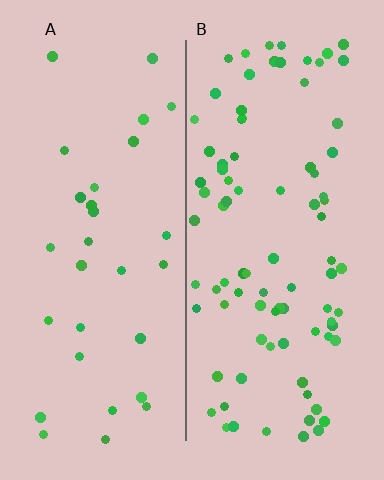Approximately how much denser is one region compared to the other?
Approximately 2.9× — region B over region A.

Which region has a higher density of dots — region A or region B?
B (the right).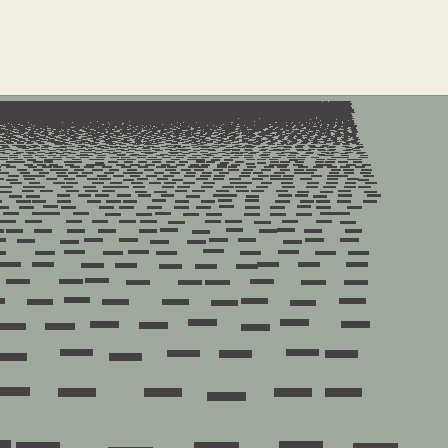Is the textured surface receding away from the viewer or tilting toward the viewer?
The surface is receding away from the viewer. Texture elements get smaller and denser toward the top.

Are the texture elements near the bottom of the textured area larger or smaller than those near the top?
Larger. Near the bottom, elements are closer to the viewer and appear at a bigger on-screen size.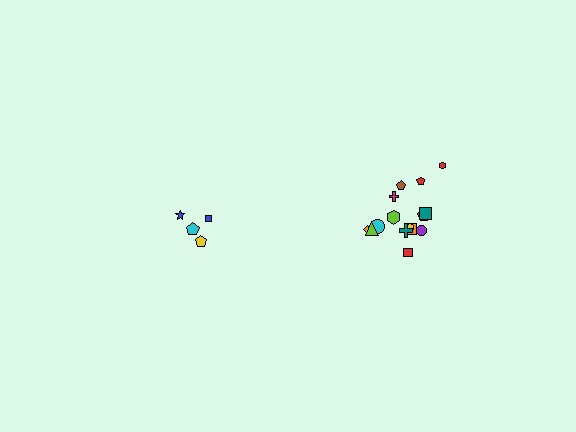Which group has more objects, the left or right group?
The right group.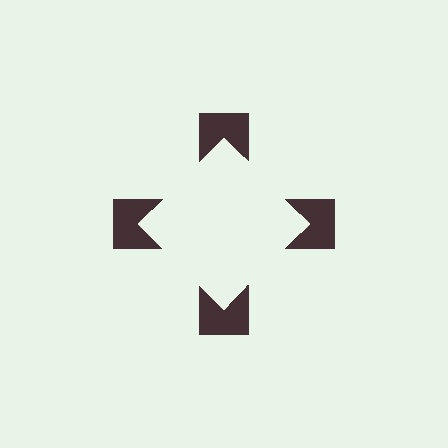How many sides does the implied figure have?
4 sides.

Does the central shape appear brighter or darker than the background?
It typically appears slightly brighter than the background, even though no actual brightness change is drawn.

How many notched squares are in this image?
There are 4 — one at each vertex of the illusory square.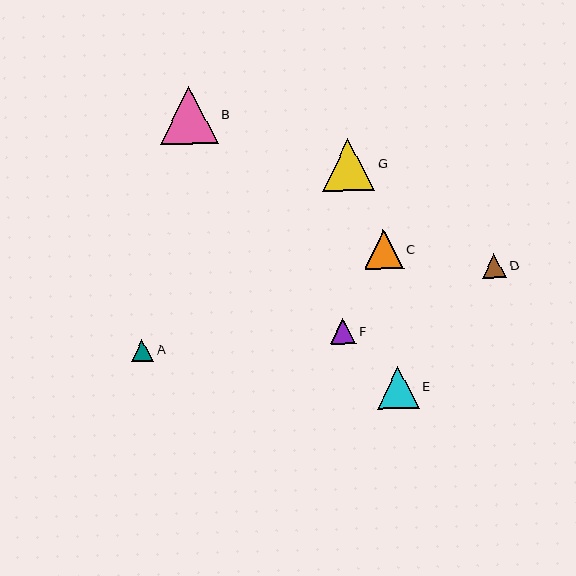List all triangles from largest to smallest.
From largest to smallest: B, G, E, C, F, D, A.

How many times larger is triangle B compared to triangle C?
Triangle B is approximately 1.5 times the size of triangle C.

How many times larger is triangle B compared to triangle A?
Triangle B is approximately 2.6 times the size of triangle A.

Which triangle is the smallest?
Triangle A is the smallest with a size of approximately 22 pixels.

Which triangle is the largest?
Triangle B is the largest with a size of approximately 58 pixels.